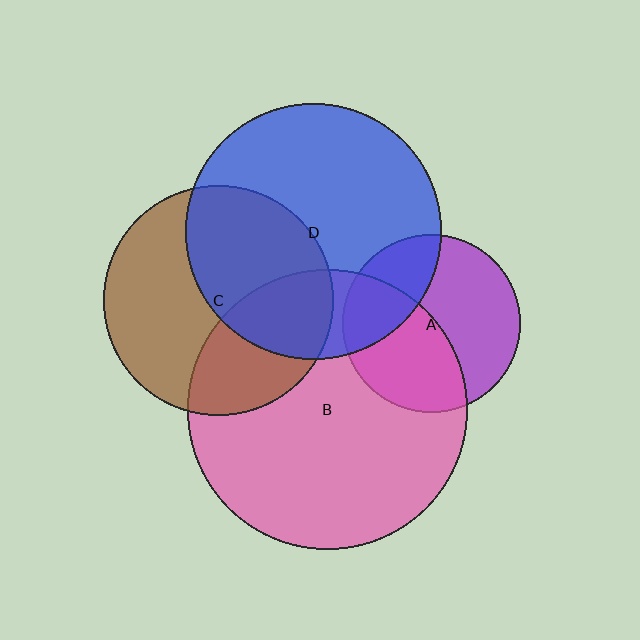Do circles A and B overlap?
Yes.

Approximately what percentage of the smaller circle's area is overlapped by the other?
Approximately 45%.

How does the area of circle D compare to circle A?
Approximately 2.1 times.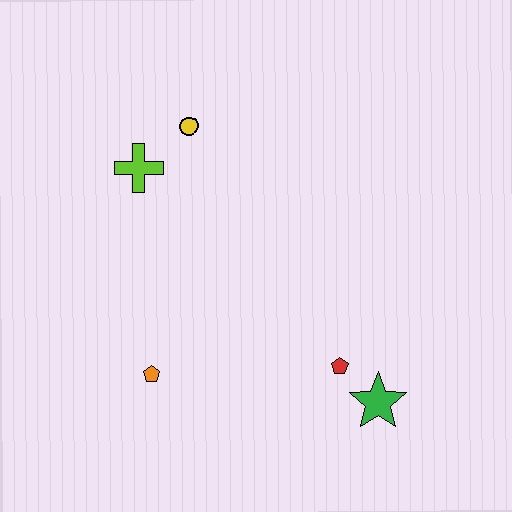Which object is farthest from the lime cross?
The green star is farthest from the lime cross.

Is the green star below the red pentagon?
Yes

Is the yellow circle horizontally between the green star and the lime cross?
Yes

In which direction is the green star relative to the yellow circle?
The green star is below the yellow circle.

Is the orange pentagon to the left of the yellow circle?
Yes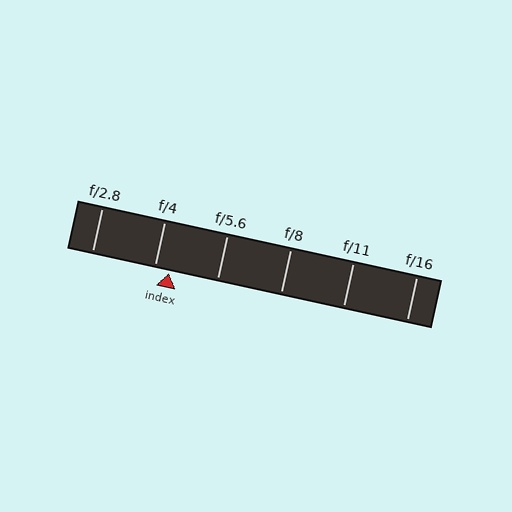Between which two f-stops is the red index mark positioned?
The index mark is between f/4 and f/5.6.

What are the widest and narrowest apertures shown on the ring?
The widest aperture shown is f/2.8 and the narrowest is f/16.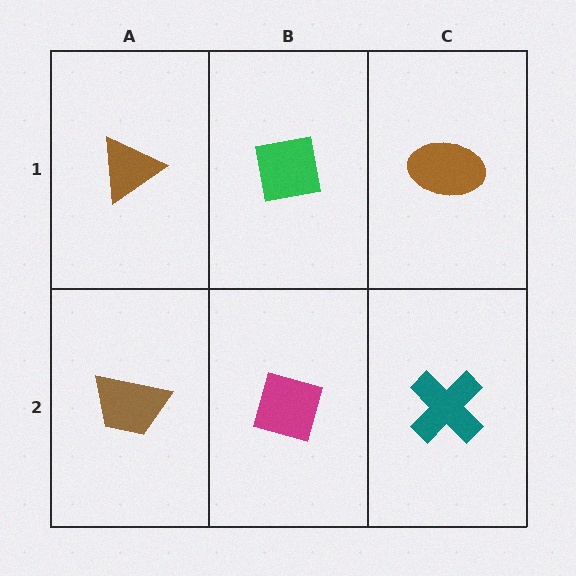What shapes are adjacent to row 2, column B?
A green square (row 1, column B), a brown trapezoid (row 2, column A), a teal cross (row 2, column C).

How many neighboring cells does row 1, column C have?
2.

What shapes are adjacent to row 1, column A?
A brown trapezoid (row 2, column A), a green square (row 1, column B).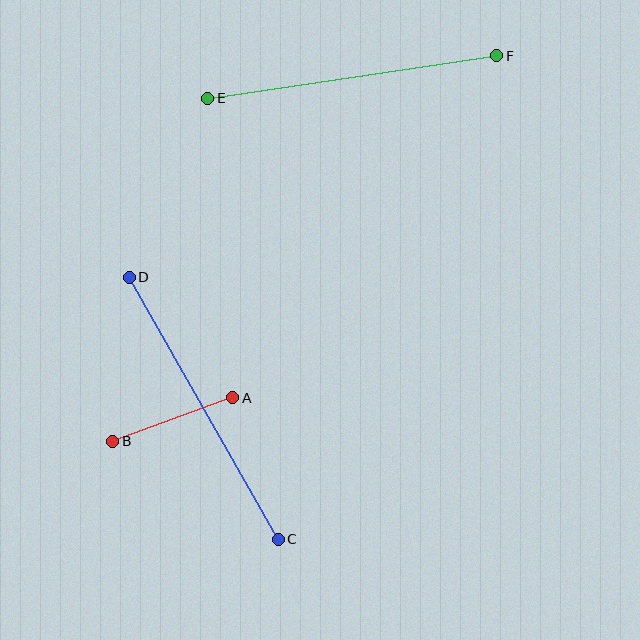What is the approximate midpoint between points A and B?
The midpoint is at approximately (173, 420) pixels.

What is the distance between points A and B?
The distance is approximately 127 pixels.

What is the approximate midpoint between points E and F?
The midpoint is at approximately (352, 77) pixels.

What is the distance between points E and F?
The distance is approximately 292 pixels.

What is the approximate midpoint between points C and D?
The midpoint is at approximately (204, 408) pixels.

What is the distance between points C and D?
The distance is approximately 301 pixels.